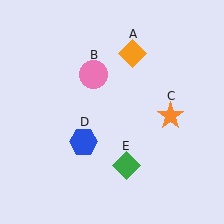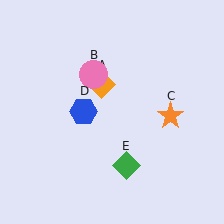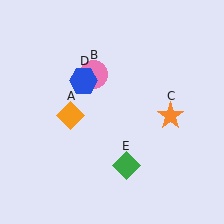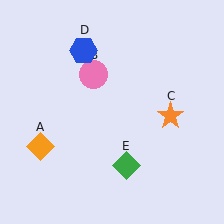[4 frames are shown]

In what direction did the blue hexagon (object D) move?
The blue hexagon (object D) moved up.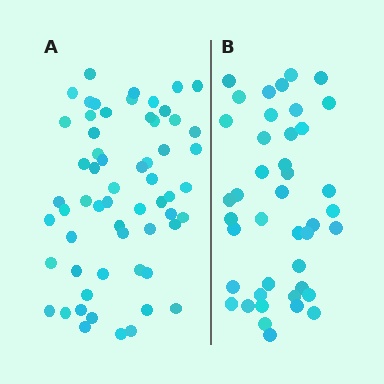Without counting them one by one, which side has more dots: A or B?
Region A (the left region) has more dots.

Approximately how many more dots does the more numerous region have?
Region A has approximately 20 more dots than region B.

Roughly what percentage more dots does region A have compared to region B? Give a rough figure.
About 45% more.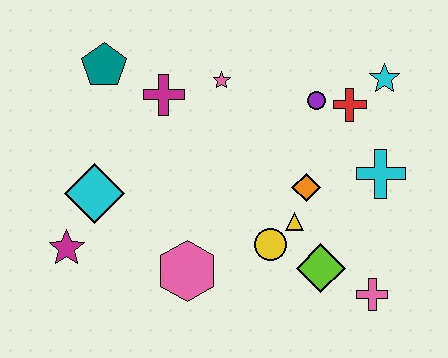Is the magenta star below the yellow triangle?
Yes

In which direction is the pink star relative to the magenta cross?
The pink star is to the right of the magenta cross.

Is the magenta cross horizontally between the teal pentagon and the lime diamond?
Yes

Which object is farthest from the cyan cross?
The magenta star is farthest from the cyan cross.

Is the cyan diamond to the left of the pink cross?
Yes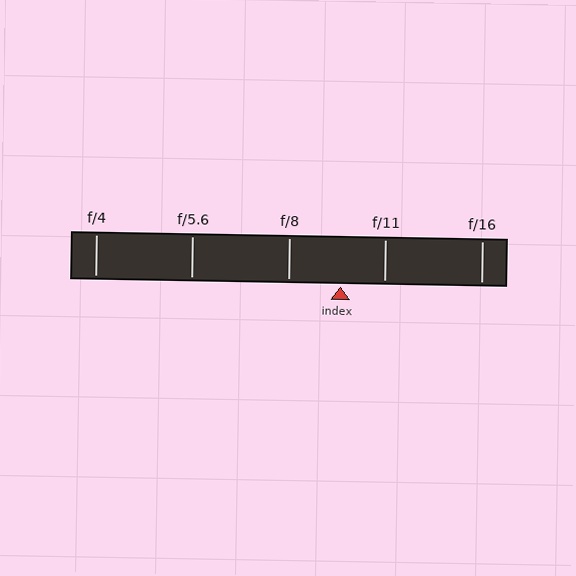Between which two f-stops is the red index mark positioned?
The index mark is between f/8 and f/11.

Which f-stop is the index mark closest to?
The index mark is closest to f/11.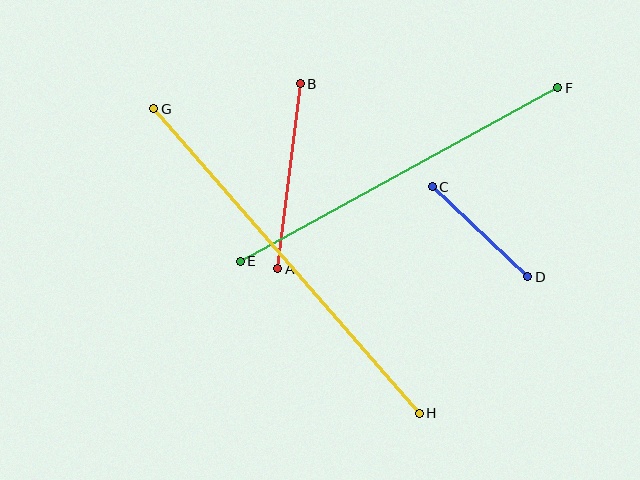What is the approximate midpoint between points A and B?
The midpoint is at approximately (289, 176) pixels.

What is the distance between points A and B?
The distance is approximately 187 pixels.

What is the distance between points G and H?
The distance is approximately 404 pixels.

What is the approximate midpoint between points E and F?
The midpoint is at approximately (399, 174) pixels.